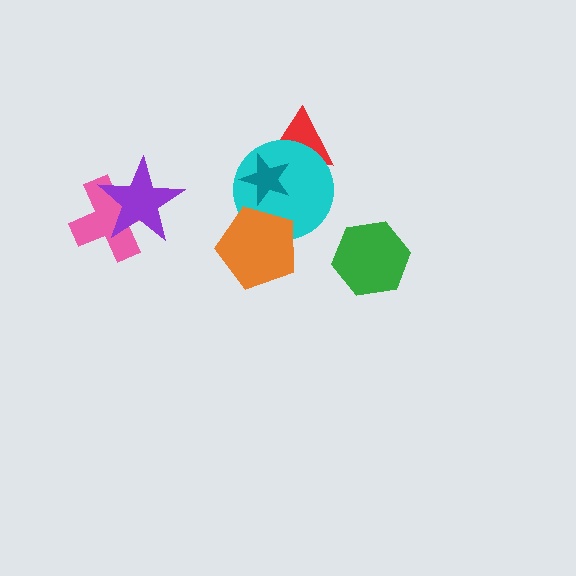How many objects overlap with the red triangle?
2 objects overlap with the red triangle.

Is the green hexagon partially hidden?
No, no other shape covers it.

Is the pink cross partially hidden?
Yes, it is partially covered by another shape.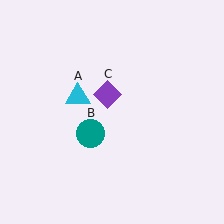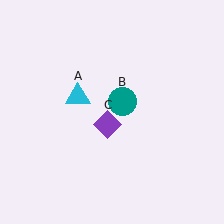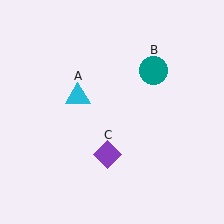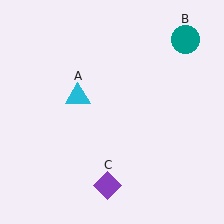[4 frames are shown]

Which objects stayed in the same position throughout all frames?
Cyan triangle (object A) remained stationary.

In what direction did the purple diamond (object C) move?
The purple diamond (object C) moved down.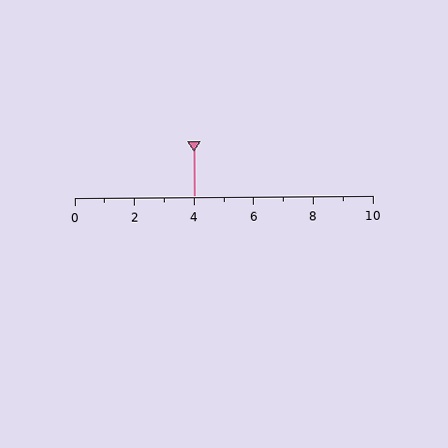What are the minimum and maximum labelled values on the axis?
The axis runs from 0 to 10.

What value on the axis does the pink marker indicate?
The marker indicates approximately 4.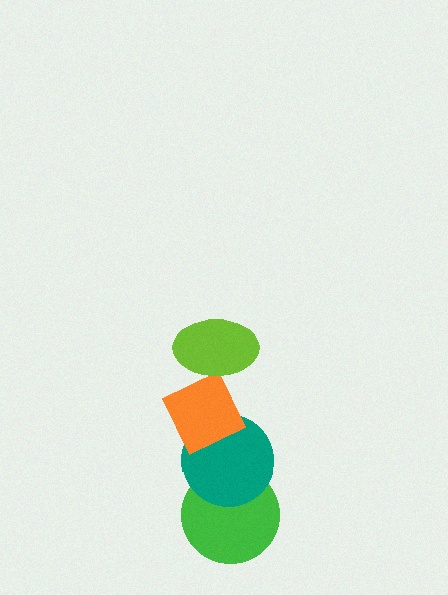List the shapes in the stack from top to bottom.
From top to bottom: the lime ellipse, the orange diamond, the teal circle, the green circle.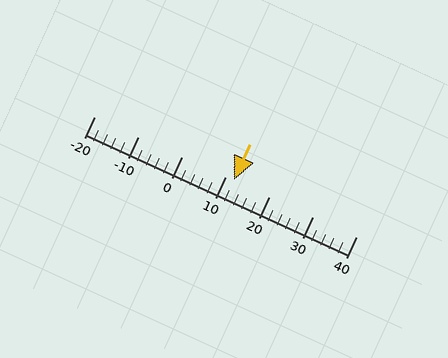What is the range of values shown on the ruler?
The ruler shows values from -20 to 40.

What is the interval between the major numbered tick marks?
The major tick marks are spaced 10 units apart.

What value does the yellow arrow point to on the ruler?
The yellow arrow points to approximately 12.